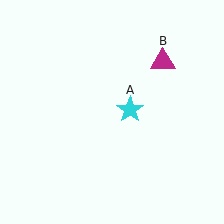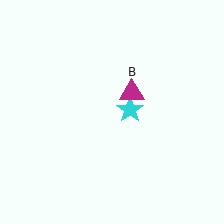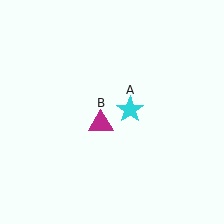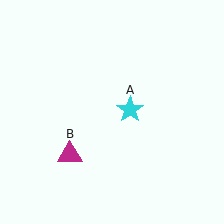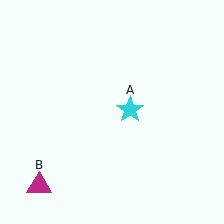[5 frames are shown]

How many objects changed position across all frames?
1 object changed position: magenta triangle (object B).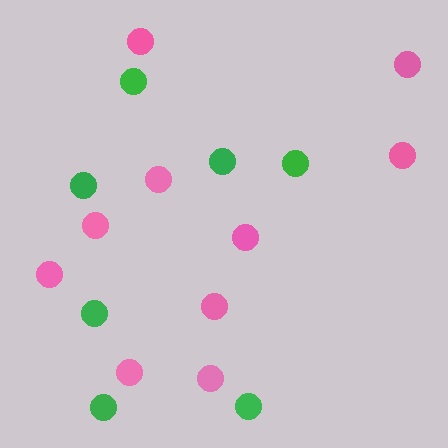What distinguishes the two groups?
There are 2 groups: one group of green circles (7) and one group of pink circles (10).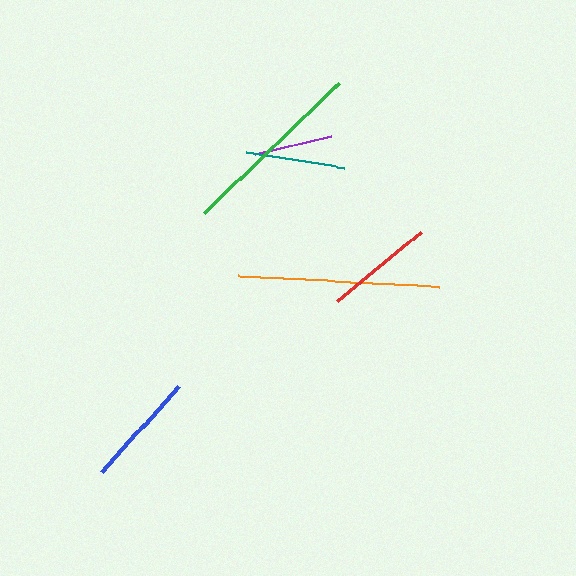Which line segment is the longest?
The orange line is the longest at approximately 201 pixels.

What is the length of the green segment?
The green segment is approximately 188 pixels long.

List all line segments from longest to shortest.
From longest to shortest: orange, green, blue, red, teal, purple.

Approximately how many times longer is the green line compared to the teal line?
The green line is approximately 1.9 times the length of the teal line.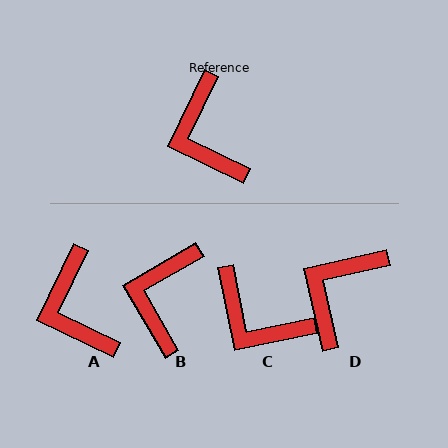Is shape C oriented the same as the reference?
No, it is off by about 37 degrees.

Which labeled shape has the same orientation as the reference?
A.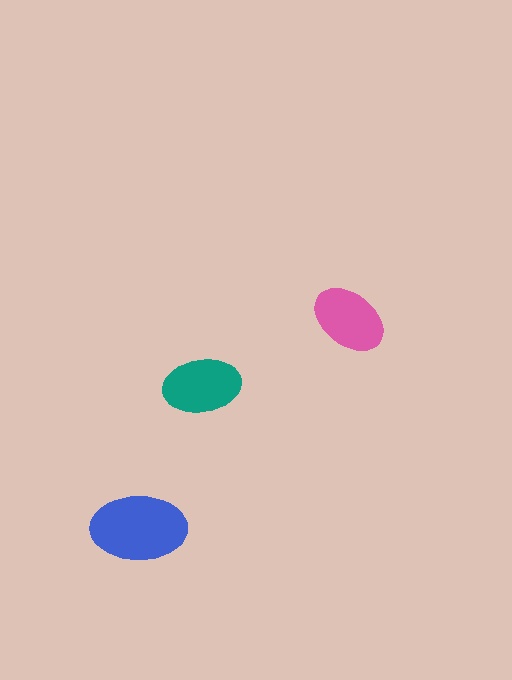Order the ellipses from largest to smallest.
the blue one, the teal one, the pink one.